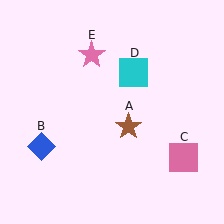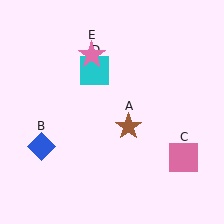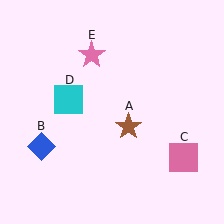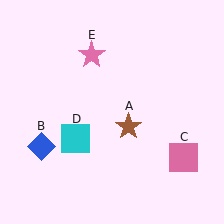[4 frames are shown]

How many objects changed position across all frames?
1 object changed position: cyan square (object D).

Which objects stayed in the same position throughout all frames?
Brown star (object A) and blue diamond (object B) and pink square (object C) and pink star (object E) remained stationary.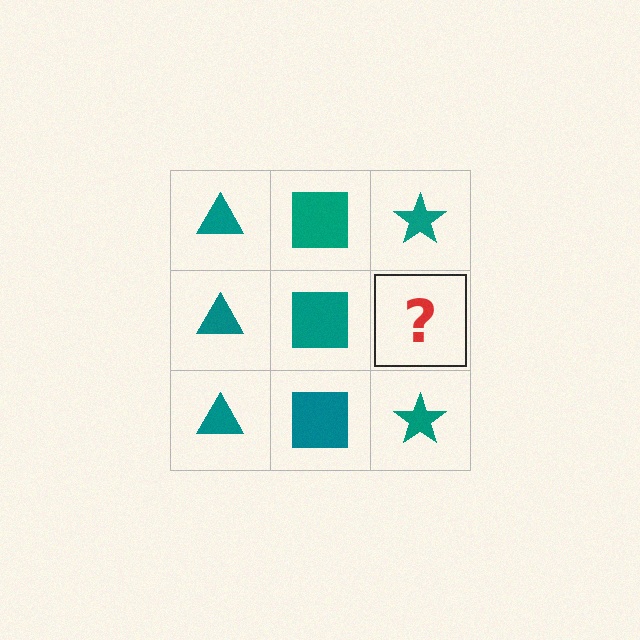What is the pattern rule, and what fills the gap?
The rule is that each column has a consistent shape. The gap should be filled with a teal star.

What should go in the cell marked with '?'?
The missing cell should contain a teal star.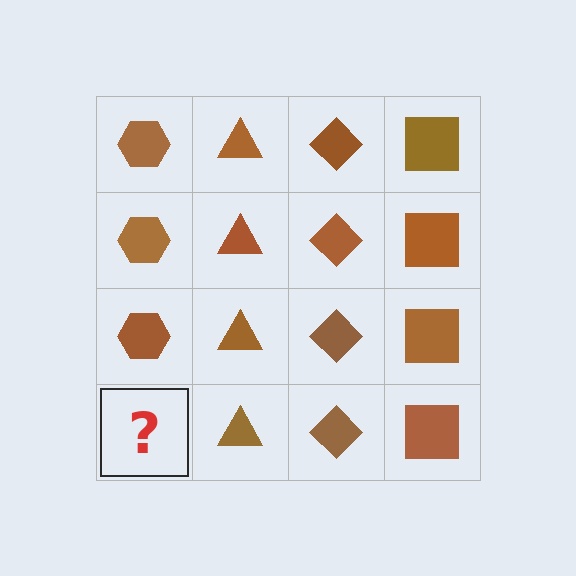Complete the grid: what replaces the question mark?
The question mark should be replaced with a brown hexagon.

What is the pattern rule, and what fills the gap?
The rule is that each column has a consistent shape. The gap should be filled with a brown hexagon.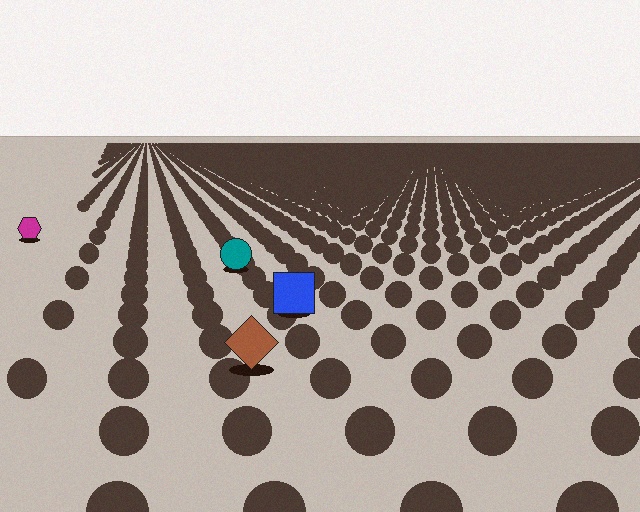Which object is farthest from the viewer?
The magenta hexagon is farthest from the viewer. It appears smaller and the ground texture around it is denser.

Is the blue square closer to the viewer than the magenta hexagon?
Yes. The blue square is closer — you can tell from the texture gradient: the ground texture is coarser near it.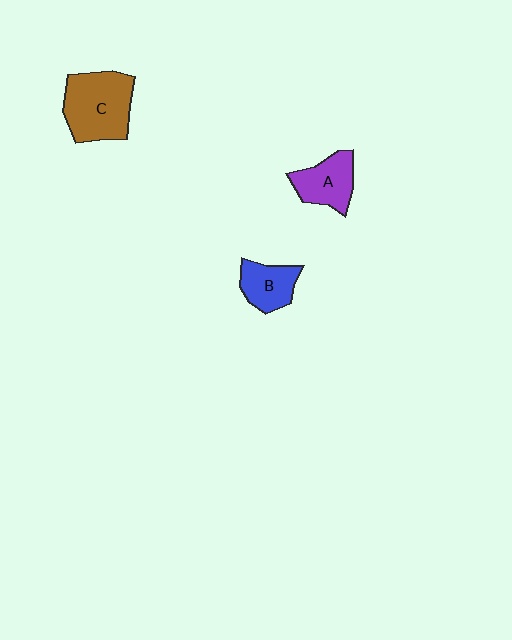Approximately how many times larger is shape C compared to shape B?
Approximately 1.9 times.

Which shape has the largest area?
Shape C (brown).